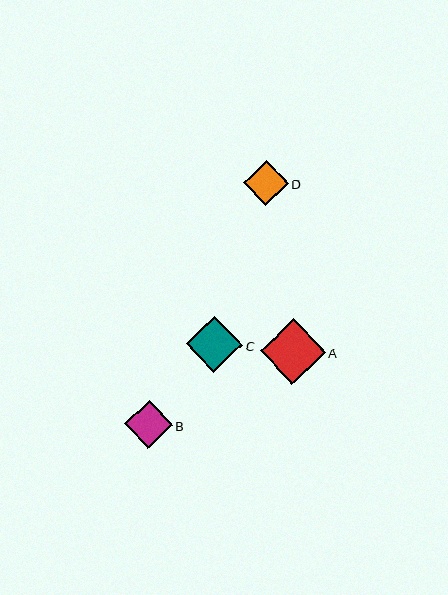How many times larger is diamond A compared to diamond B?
Diamond A is approximately 1.4 times the size of diamond B.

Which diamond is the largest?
Diamond A is the largest with a size of approximately 65 pixels.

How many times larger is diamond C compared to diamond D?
Diamond C is approximately 1.3 times the size of diamond D.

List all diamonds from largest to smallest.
From largest to smallest: A, C, B, D.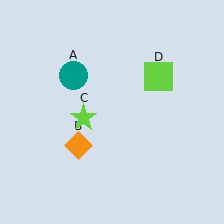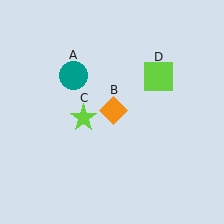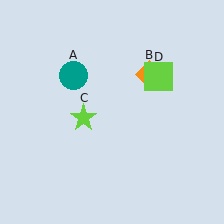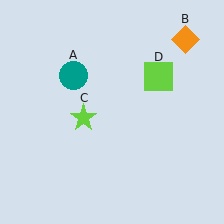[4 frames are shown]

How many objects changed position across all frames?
1 object changed position: orange diamond (object B).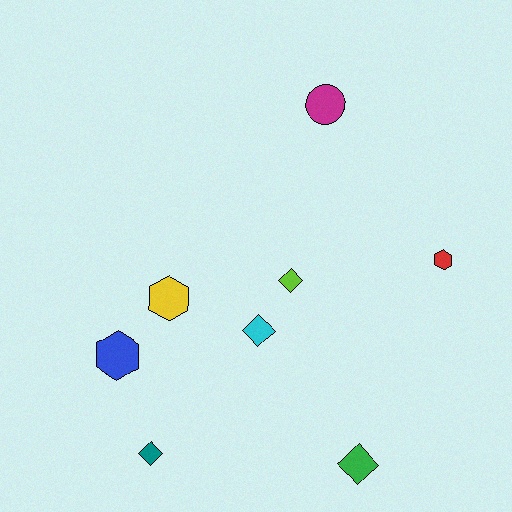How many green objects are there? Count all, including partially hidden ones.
There is 1 green object.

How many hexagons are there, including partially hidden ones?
There are 3 hexagons.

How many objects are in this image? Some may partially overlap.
There are 8 objects.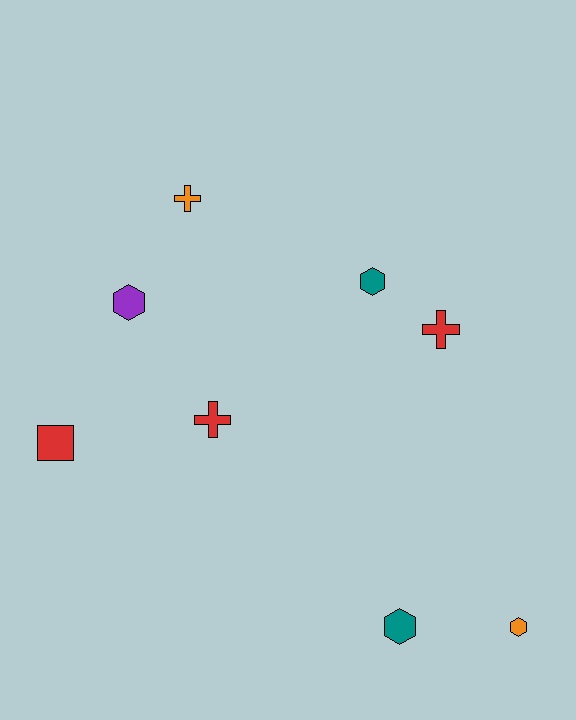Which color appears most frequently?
Red, with 3 objects.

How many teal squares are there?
There are no teal squares.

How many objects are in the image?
There are 8 objects.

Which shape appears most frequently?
Hexagon, with 4 objects.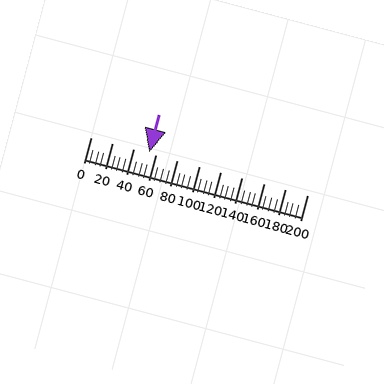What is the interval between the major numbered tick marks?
The major tick marks are spaced 20 units apart.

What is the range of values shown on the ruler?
The ruler shows values from 0 to 200.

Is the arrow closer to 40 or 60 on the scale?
The arrow is closer to 60.